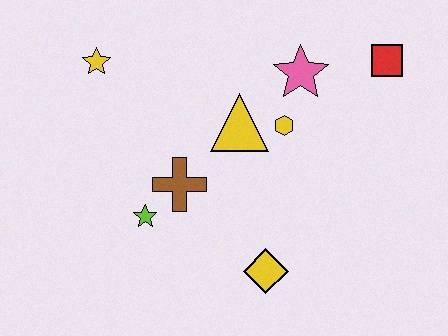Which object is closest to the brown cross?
The lime star is closest to the brown cross.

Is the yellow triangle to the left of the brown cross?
No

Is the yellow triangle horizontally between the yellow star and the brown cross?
No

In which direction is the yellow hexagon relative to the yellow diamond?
The yellow hexagon is above the yellow diamond.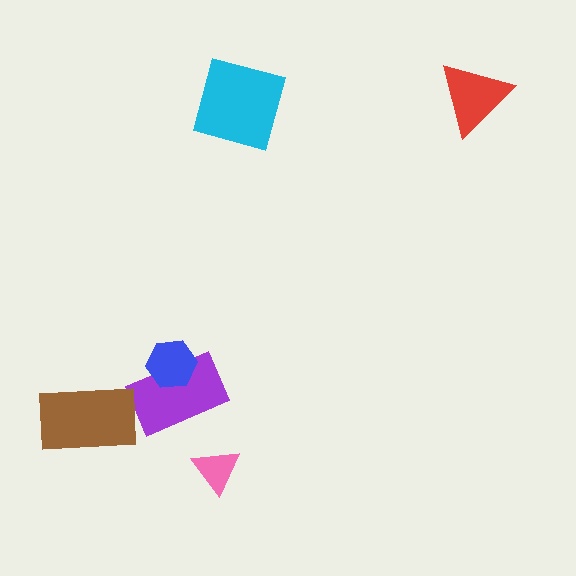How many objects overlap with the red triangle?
0 objects overlap with the red triangle.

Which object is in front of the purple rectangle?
The blue hexagon is in front of the purple rectangle.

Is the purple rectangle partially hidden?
Yes, it is partially covered by another shape.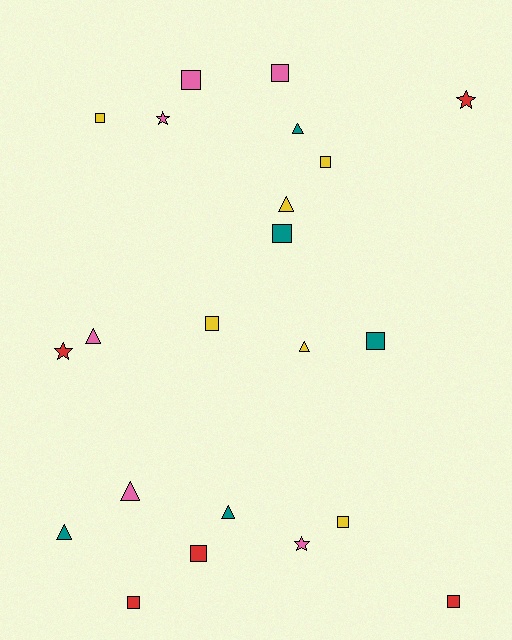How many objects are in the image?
There are 22 objects.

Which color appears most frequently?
Pink, with 6 objects.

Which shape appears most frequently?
Square, with 11 objects.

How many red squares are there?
There are 3 red squares.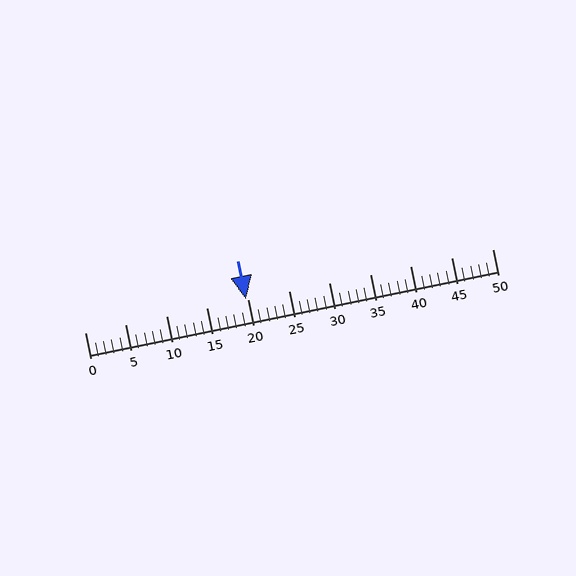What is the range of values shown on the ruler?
The ruler shows values from 0 to 50.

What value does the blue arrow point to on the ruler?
The blue arrow points to approximately 20.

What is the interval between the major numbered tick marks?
The major tick marks are spaced 5 units apart.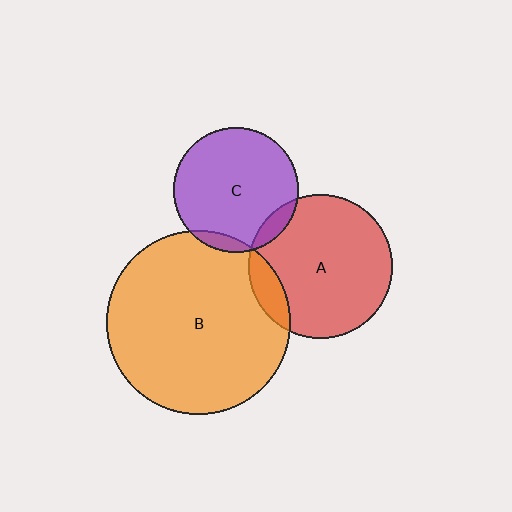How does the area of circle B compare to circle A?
Approximately 1.7 times.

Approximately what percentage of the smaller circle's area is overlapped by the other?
Approximately 5%.